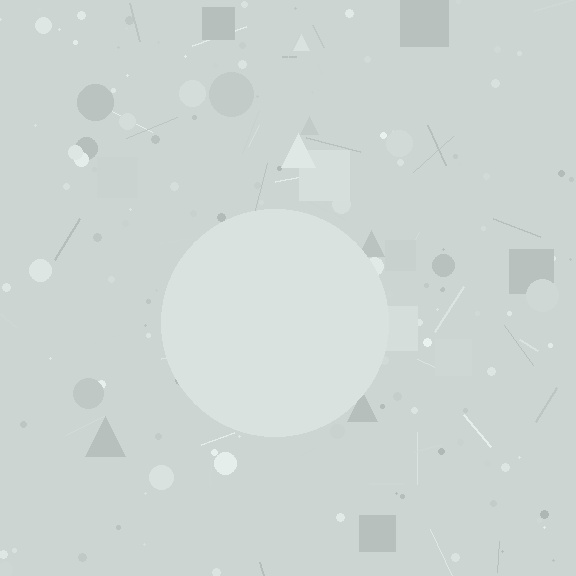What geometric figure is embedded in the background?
A circle is embedded in the background.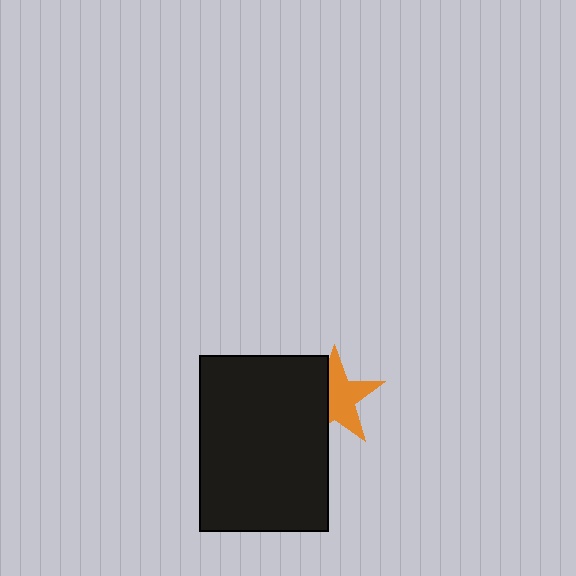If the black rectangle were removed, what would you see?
You would see the complete orange star.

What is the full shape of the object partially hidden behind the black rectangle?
The partially hidden object is an orange star.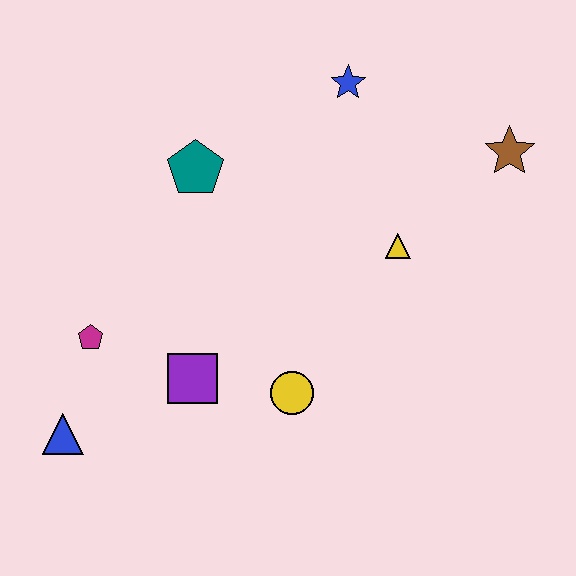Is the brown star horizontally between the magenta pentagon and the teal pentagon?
No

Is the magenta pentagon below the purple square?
No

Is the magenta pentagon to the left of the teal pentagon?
Yes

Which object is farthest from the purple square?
The brown star is farthest from the purple square.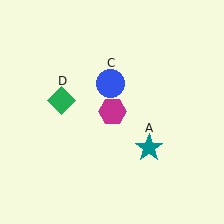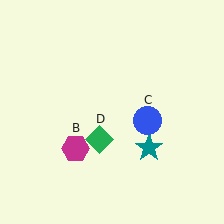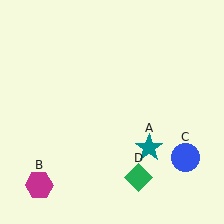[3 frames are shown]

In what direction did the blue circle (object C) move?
The blue circle (object C) moved down and to the right.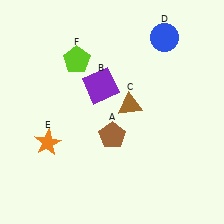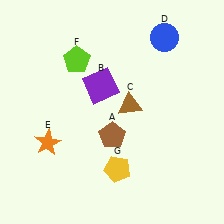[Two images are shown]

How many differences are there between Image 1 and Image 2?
There is 1 difference between the two images.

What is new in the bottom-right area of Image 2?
A yellow pentagon (G) was added in the bottom-right area of Image 2.